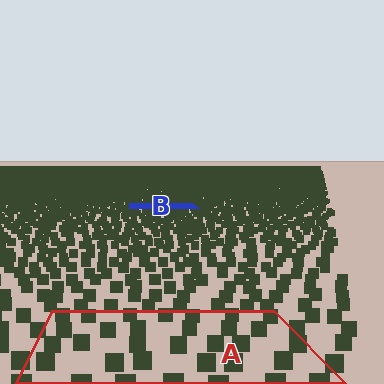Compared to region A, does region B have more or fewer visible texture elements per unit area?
Region B has more texture elements per unit area — they are packed more densely because it is farther away.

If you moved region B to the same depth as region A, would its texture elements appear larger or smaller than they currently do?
They would appear larger. At a closer depth, the same texture elements are projected at a bigger on-screen size.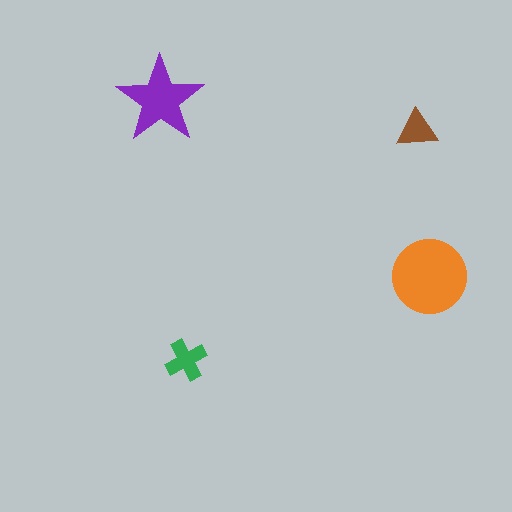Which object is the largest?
The orange circle.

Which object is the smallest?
The brown triangle.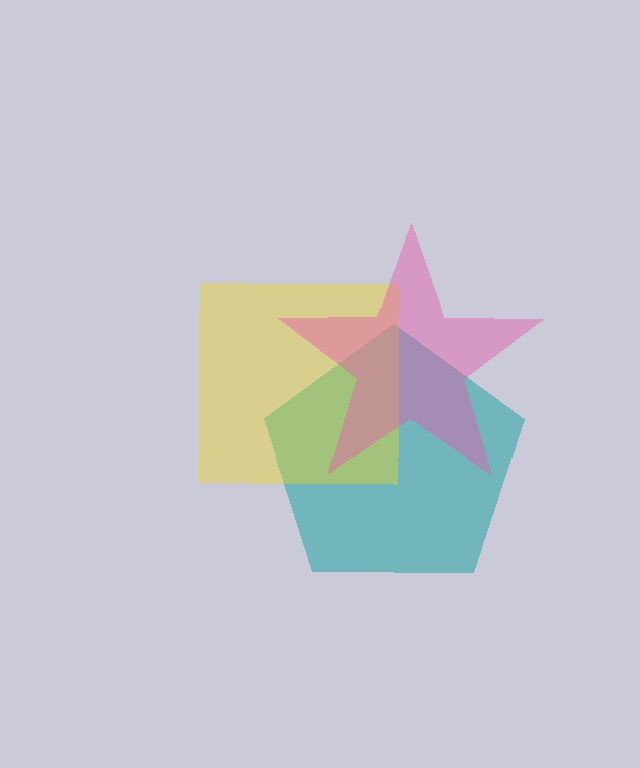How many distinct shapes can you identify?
There are 3 distinct shapes: a teal pentagon, a yellow square, a pink star.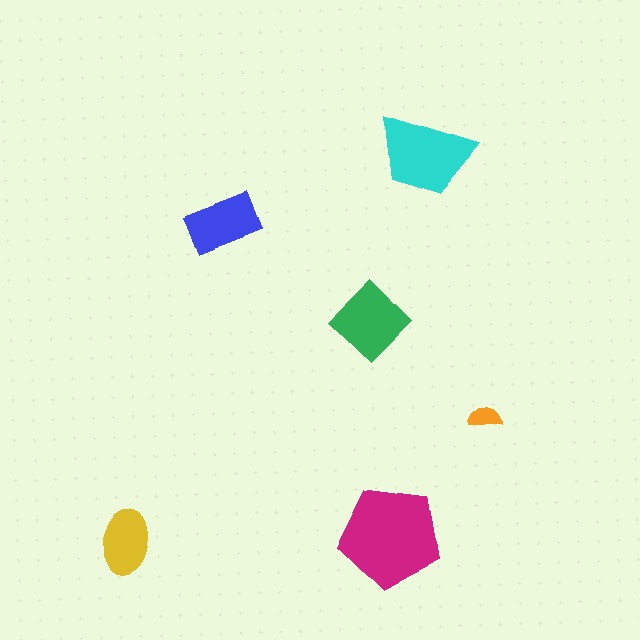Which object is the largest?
The magenta pentagon.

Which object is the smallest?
The orange semicircle.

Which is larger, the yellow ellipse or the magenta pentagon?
The magenta pentagon.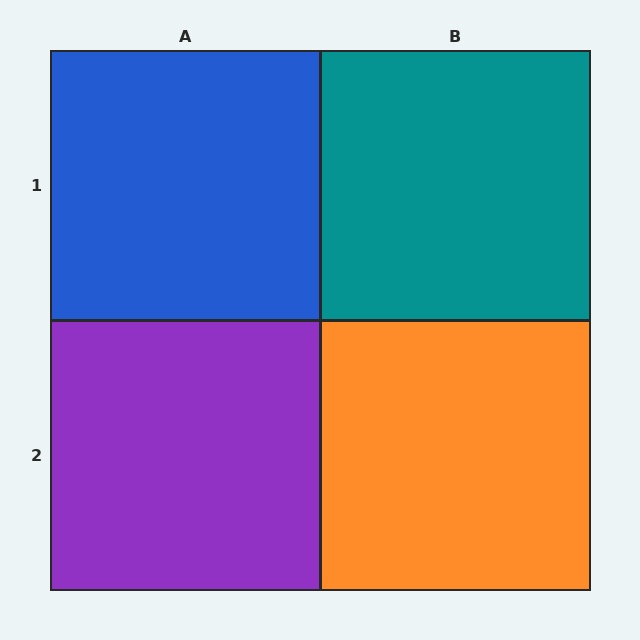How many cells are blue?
1 cell is blue.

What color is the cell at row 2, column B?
Orange.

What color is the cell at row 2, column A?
Purple.